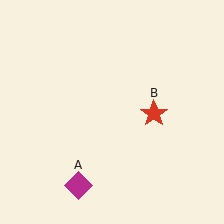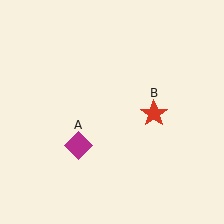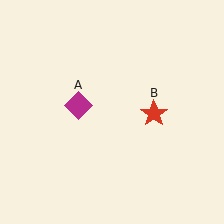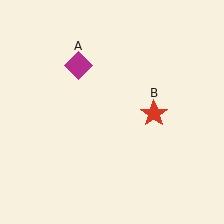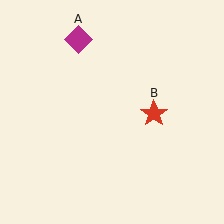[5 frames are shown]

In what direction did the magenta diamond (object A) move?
The magenta diamond (object A) moved up.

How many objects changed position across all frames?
1 object changed position: magenta diamond (object A).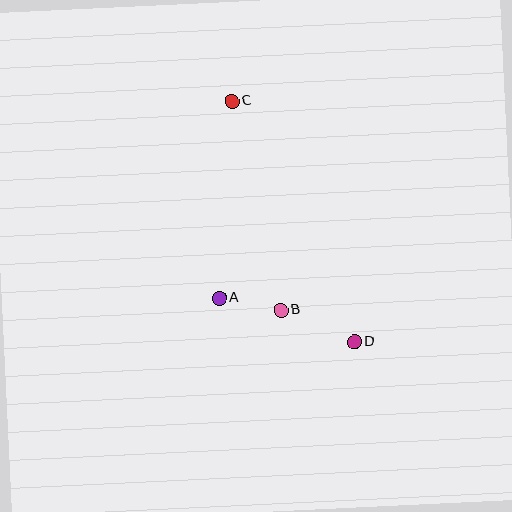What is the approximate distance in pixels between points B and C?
The distance between B and C is approximately 215 pixels.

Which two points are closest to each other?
Points A and B are closest to each other.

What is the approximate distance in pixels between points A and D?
The distance between A and D is approximately 142 pixels.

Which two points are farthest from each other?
Points C and D are farthest from each other.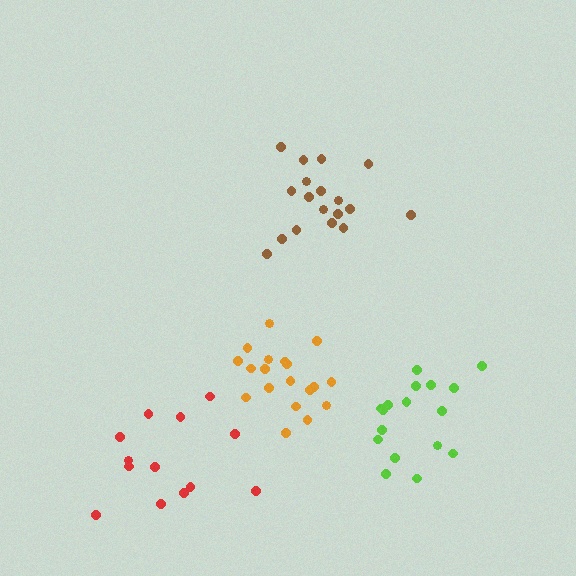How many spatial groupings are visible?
There are 4 spatial groupings.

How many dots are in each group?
Group 1: 19 dots, Group 2: 13 dots, Group 3: 18 dots, Group 4: 17 dots (67 total).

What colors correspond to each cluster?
The clusters are colored: orange, red, brown, lime.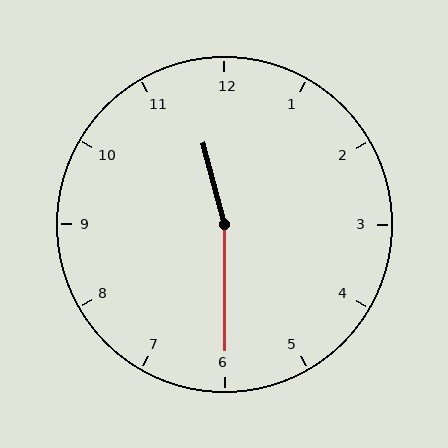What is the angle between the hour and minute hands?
Approximately 165 degrees.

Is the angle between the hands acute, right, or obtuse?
It is obtuse.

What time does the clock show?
11:30.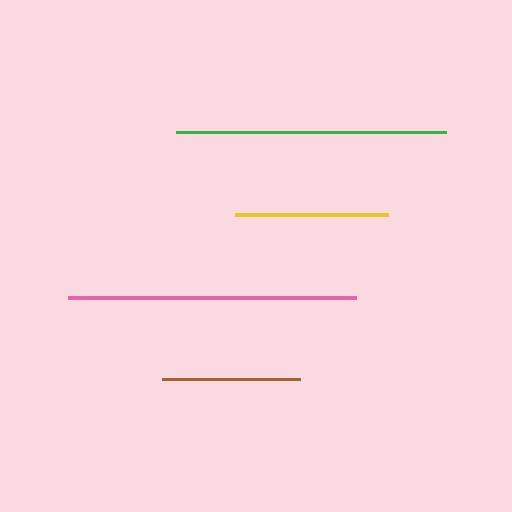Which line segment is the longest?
The pink line is the longest at approximately 288 pixels.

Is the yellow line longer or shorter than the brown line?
The yellow line is longer than the brown line.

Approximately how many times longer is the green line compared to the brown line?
The green line is approximately 2.0 times the length of the brown line.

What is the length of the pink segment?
The pink segment is approximately 288 pixels long.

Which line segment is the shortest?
The brown line is the shortest at approximately 137 pixels.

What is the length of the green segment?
The green segment is approximately 270 pixels long.